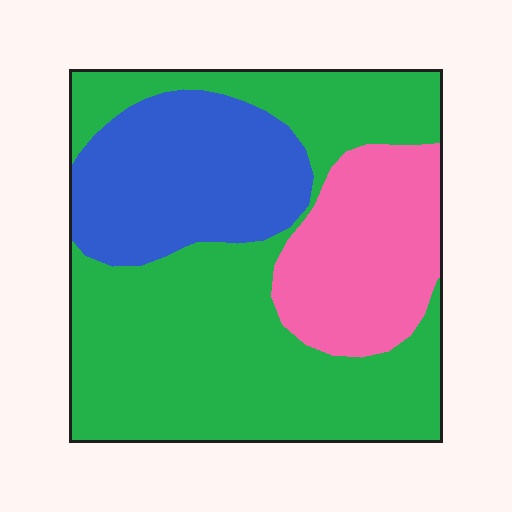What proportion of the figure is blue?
Blue covers 23% of the figure.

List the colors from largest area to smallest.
From largest to smallest: green, blue, pink.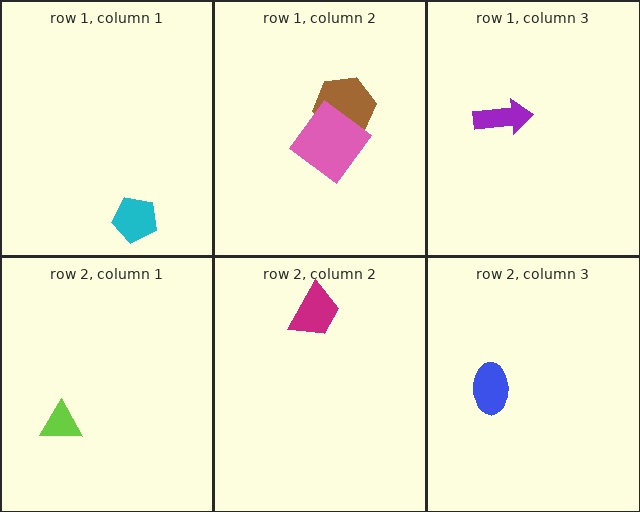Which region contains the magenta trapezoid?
The row 2, column 2 region.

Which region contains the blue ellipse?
The row 2, column 3 region.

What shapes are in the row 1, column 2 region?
The brown hexagon, the pink diamond.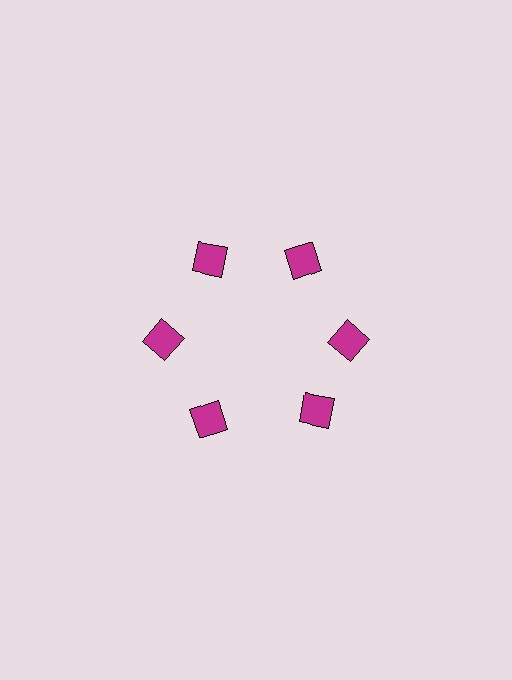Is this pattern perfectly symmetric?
No. The 6 magenta squares are arranged in a ring, but one element near the 5 o'clock position is rotated out of alignment along the ring, breaking the 6-fold rotational symmetry.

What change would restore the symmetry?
The symmetry would be restored by rotating it back into even spacing with its neighbors so that all 6 squares sit at equal angles and equal distance from the center.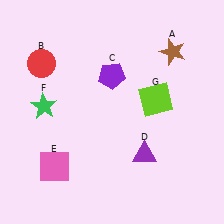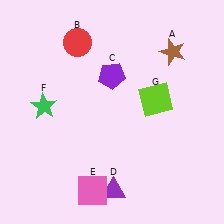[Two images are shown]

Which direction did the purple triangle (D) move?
The purple triangle (D) moved down.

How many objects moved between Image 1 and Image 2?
3 objects moved between the two images.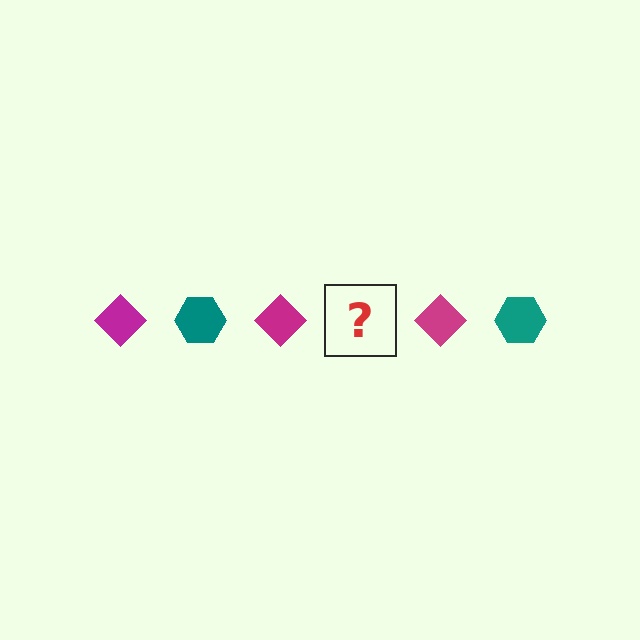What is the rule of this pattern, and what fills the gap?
The rule is that the pattern alternates between magenta diamond and teal hexagon. The gap should be filled with a teal hexagon.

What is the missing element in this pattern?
The missing element is a teal hexagon.